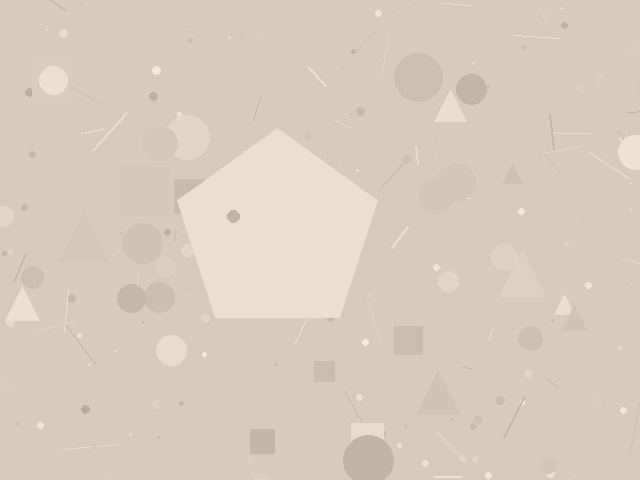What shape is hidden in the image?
A pentagon is hidden in the image.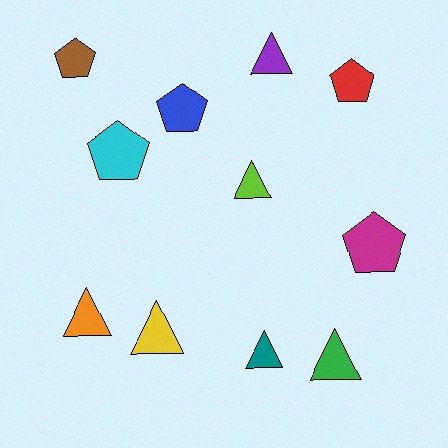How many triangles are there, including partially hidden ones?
There are 6 triangles.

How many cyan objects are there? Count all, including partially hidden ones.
There is 1 cyan object.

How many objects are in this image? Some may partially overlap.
There are 11 objects.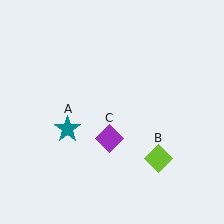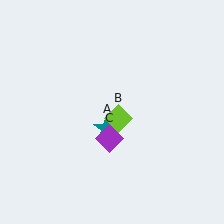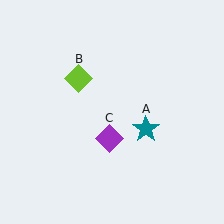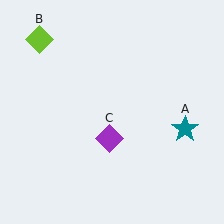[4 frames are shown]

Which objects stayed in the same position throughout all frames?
Purple diamond (object C) remained stationary.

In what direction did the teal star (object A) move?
The teal star (object A) moved right.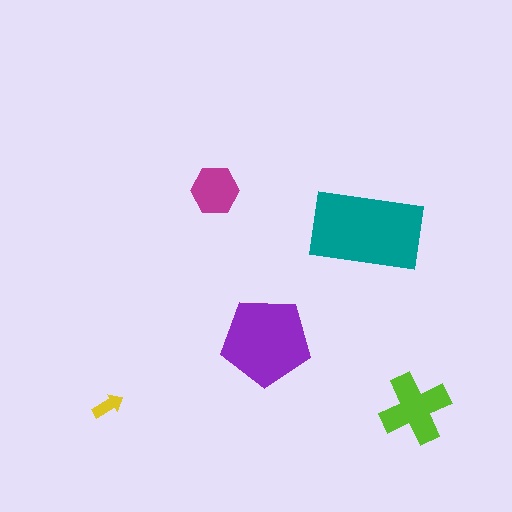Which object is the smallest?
The yellow arrow.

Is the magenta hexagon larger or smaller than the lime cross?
Smaller.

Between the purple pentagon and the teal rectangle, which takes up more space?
The teal rectangle.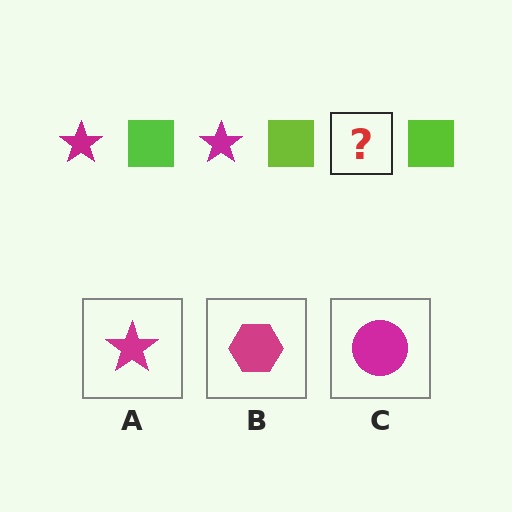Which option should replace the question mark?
Option A.